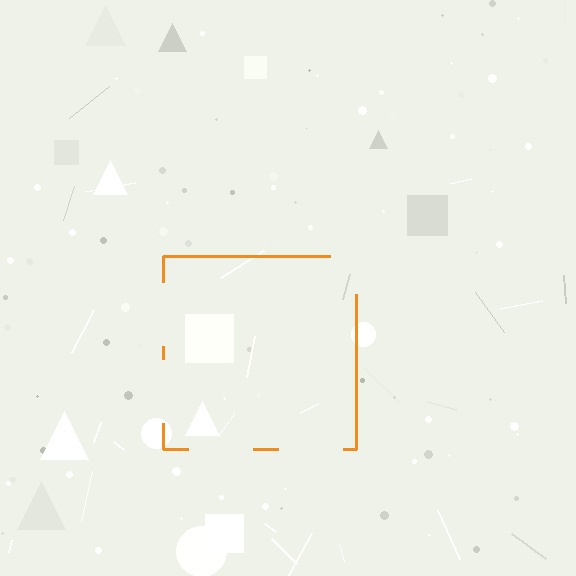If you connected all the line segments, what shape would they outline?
They would outline a square.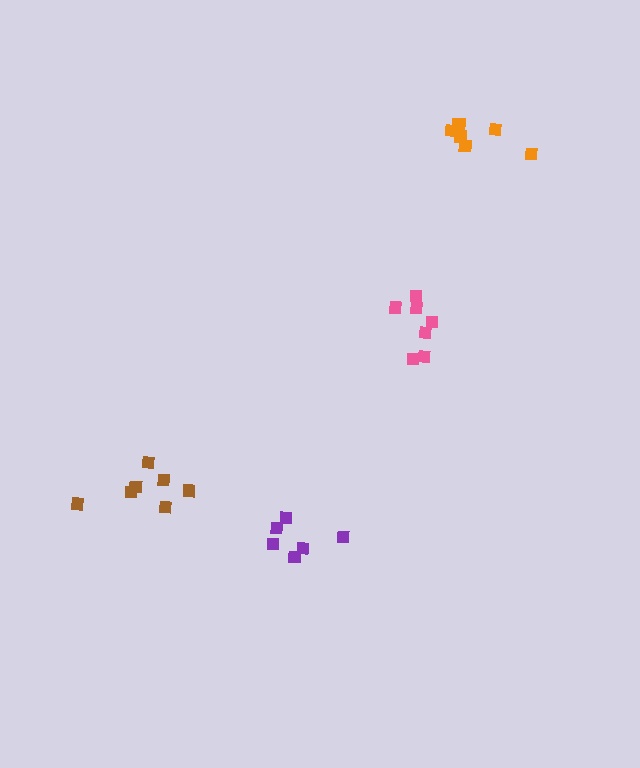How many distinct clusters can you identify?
There are 4 distinct clusters.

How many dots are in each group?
Group 1: 7 dots, Group 2: 7 dots, Group 3: 7 dots, Group 4: 6 dots (27 total).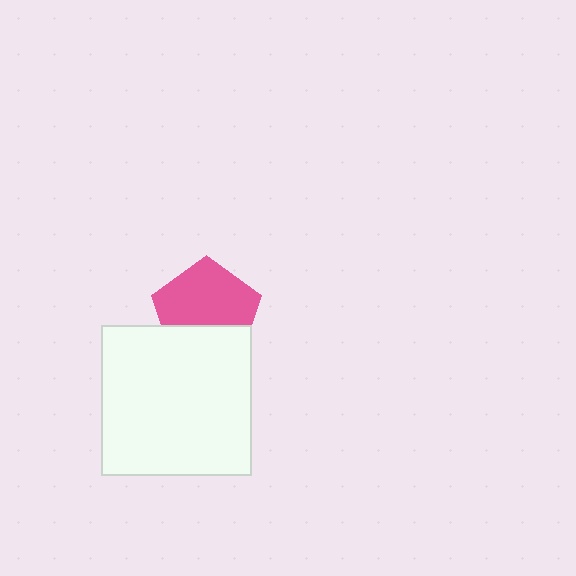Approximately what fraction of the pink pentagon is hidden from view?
Roughly 34% of the pink pentagon is hidden behind the white square.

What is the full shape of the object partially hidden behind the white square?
The partially hidden object is a pink pentagon.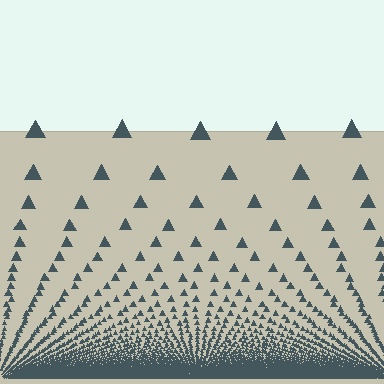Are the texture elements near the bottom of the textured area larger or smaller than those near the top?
Smaller. The gradient is inverted — elements near the bottom are smaller and denser.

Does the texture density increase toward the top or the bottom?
Density increases toward the bottom.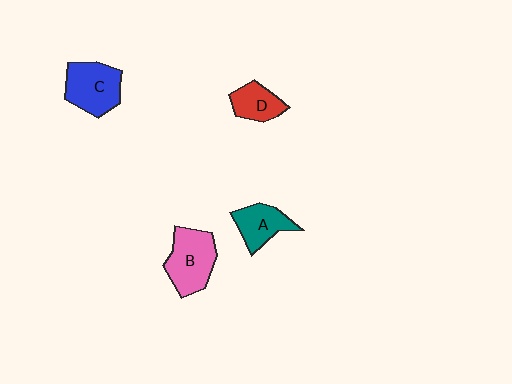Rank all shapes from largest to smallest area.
From largest to smallest: B (pink), C (blue), A (teal), D (red).